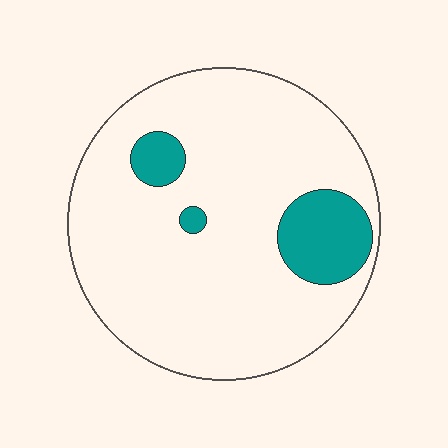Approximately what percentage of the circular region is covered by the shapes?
Approximately 15%.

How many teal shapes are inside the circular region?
3.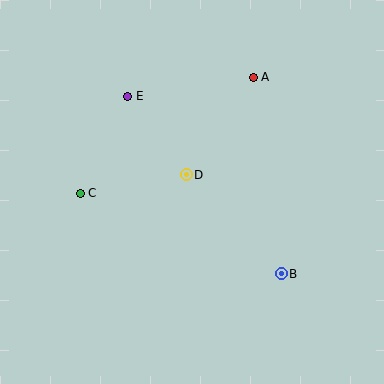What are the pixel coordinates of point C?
Point C is at (80, 193).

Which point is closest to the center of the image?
Point D at (186, 175) is closest to the center.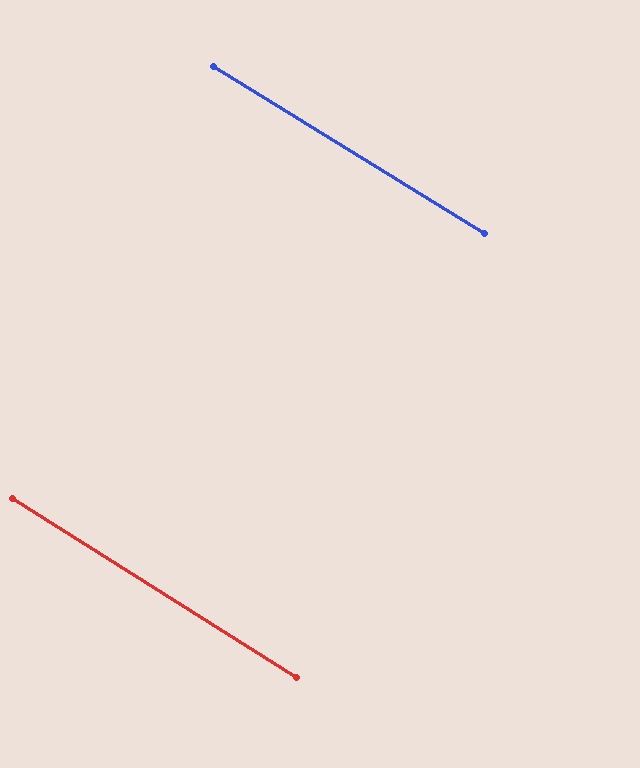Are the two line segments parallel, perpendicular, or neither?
Parallel — their directions differ by only 0.6°.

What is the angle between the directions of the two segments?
Approximately 1 degree.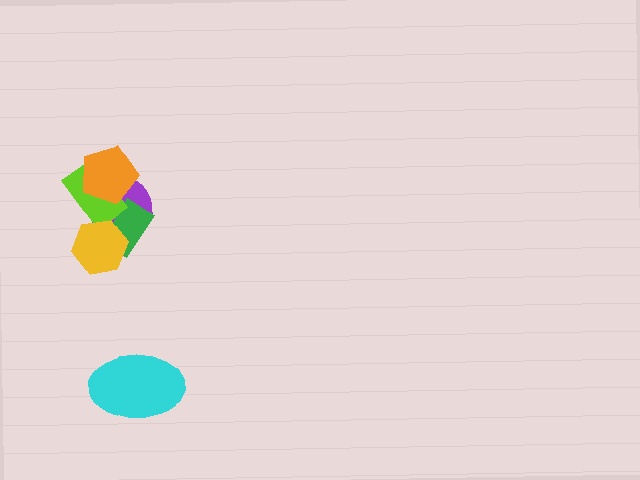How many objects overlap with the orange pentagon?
2 objects overlap with the orange pentagon.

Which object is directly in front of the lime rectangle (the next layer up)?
The yellow hexagon is directly in front of the lime rectangle.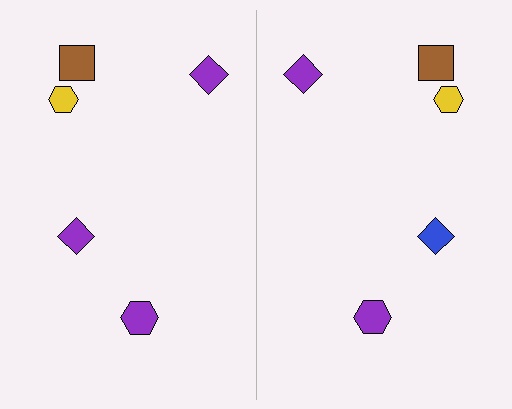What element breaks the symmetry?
The blue diamond on the right side breaks the symmetry — its mirror counterpart is purple.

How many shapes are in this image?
There are 10 shapes in this image.